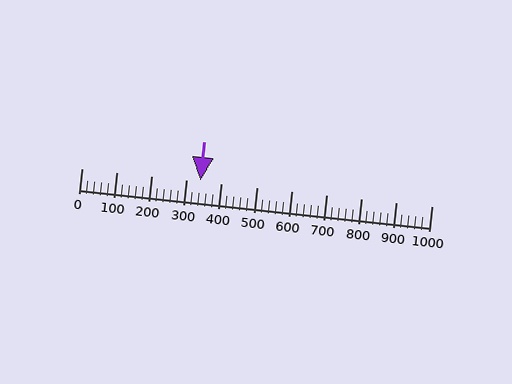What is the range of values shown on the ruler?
The ruler shows values from 0 to 1000.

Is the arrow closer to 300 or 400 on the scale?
The arrow is closer to 300.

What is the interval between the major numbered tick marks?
The major tick marks are spaced 100 units apart.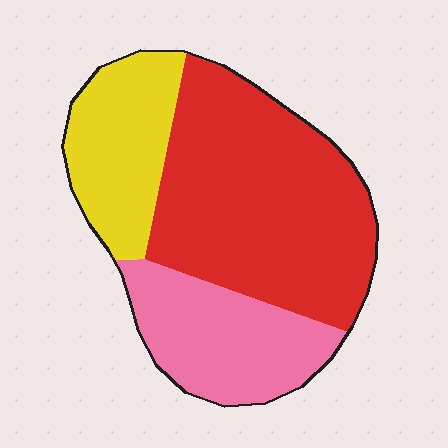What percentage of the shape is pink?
Pink takes up about one quarter (1/4) of the shape.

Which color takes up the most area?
Red, at roughly 55%.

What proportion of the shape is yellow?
Yellow takes up less than a quarter of the shape.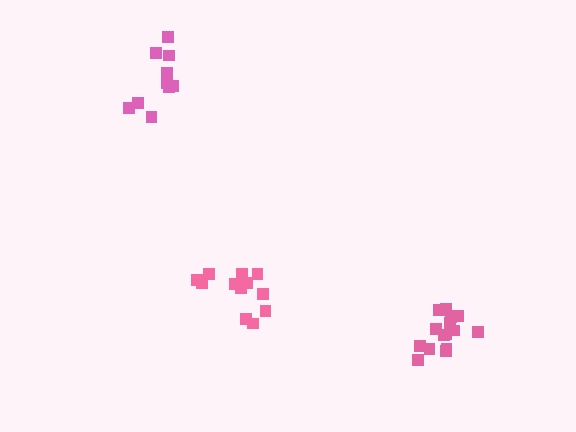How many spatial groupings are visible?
There are 3 spatial groupings.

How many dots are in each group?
Group 1: 13 dots, Group 2: 15 dots, Group 3: 10 dots (38 total).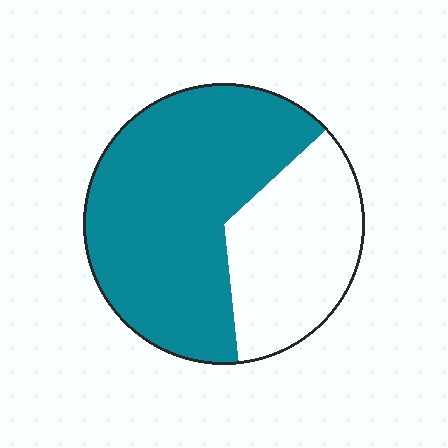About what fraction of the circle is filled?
About two thirds (2/3).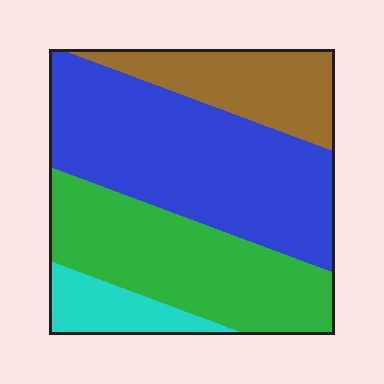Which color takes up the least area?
Cyan, at roughly 10%.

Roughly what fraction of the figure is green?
Green covers about 30% of the figure.